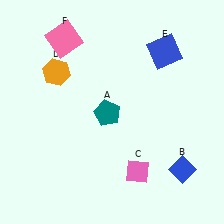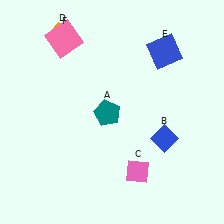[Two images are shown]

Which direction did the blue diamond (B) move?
The blue diamond (B) moved up.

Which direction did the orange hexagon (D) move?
The orange hexagon (D) moved up.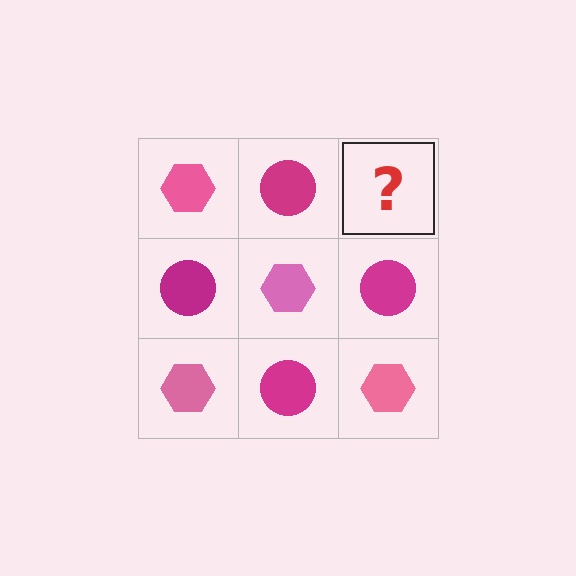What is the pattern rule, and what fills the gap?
The rule is that it alternates pink hexagon and magenta circle in a checkerboard pattern. The gap should be filled with a pink hexagon.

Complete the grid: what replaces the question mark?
The question mark should be replaced with a pink hexagon.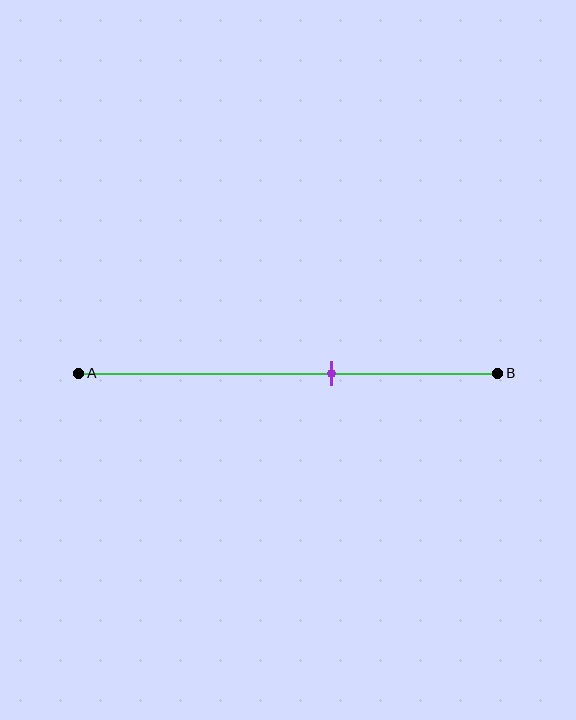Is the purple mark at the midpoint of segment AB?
No, the mark is at about 60% from A, not at the 50% midpoint.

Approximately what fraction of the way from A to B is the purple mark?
The purple mark is approximately 60% of the way from A to B.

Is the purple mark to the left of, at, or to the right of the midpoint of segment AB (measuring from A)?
The purple mark is to the right of the midpoint of segment AB.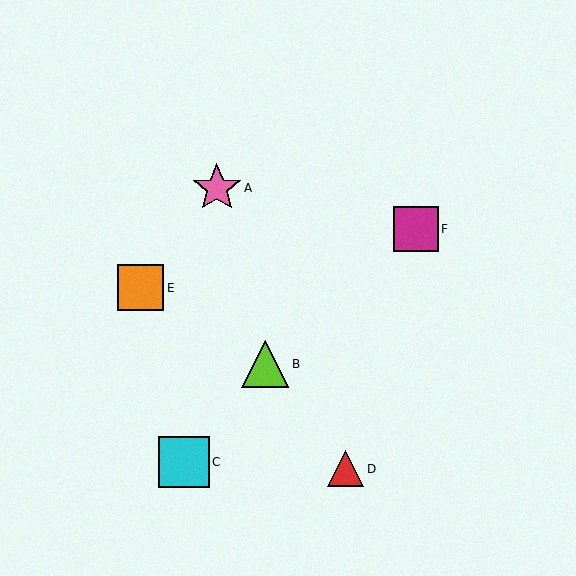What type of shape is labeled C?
Shape C is a cyan square.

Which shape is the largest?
The cyan square (labeled C) is the largest.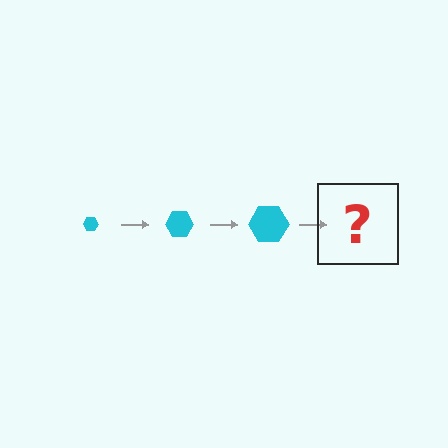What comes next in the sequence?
The next element should be a cyan hexagon, larger than the previous one.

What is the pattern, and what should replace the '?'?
The pattern is that the hexagon gets progressively larger each step. The '?' should be a cyan hexagon, larger than the previous one.